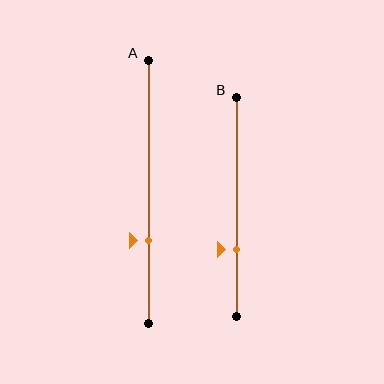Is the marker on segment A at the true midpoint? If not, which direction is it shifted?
No, the marker on segment A is shifted downward by about 19% of the segment length.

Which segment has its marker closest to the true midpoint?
Segment A has its marker closest to the true midpoint.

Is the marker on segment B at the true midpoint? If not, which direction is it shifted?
No, the marker on segment B is shifted downward by about 20% of the segment length.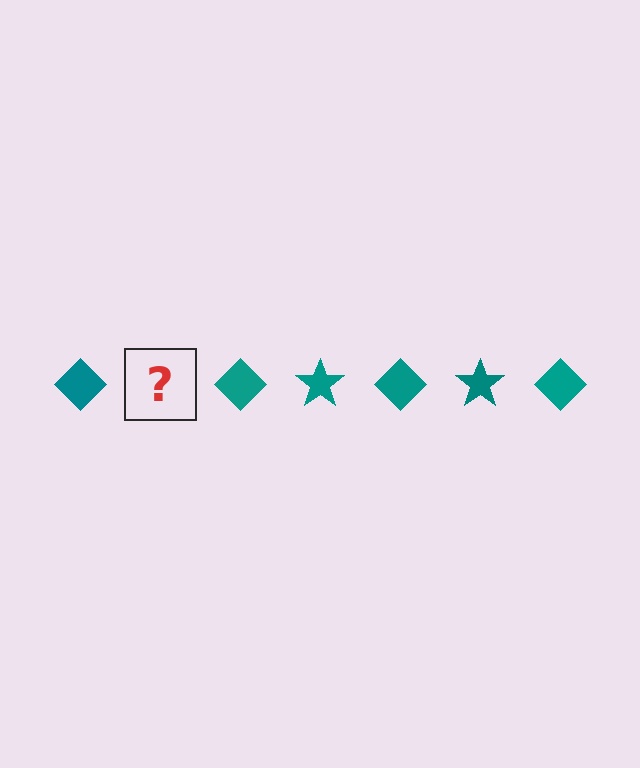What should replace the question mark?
The question mark should be replaced with a teal star.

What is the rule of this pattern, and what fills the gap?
The rule is that the pattern cycles through diamond, star shapes in teal. The gap should be filled with a teal star.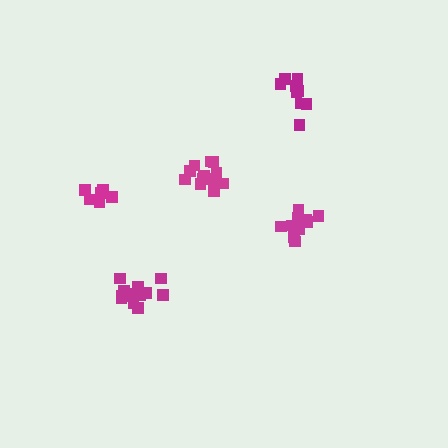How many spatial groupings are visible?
There are 5 spatial groupings.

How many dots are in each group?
Group 1: 12 dots, Group 2: 6 dots, Group 3: 9 dots, Group 4: 12 dots, Group 5: 12 dots (51 total).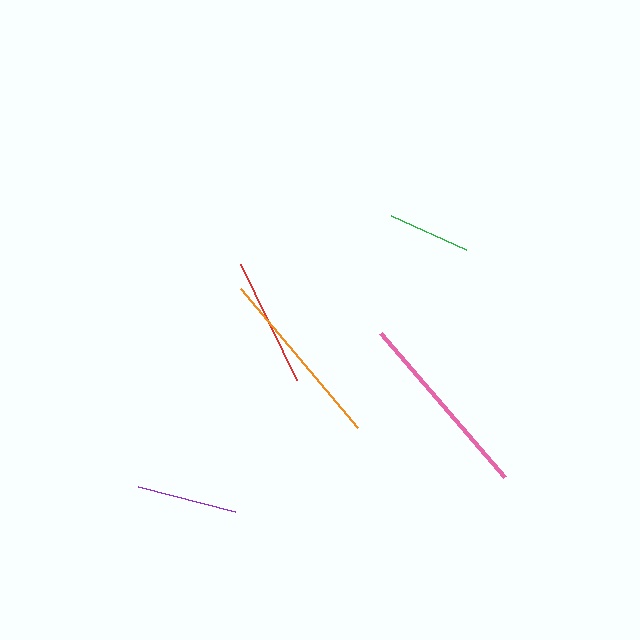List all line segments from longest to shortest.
From longest to shortest: pink, orange, red, purple, green.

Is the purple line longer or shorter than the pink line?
The pink line is longer than the purple line.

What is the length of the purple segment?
The purple segment is approximately 101 pixels long.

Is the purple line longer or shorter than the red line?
The red line is longer than the purple line.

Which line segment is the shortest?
The green line is the shortest at approximately 82 pixels.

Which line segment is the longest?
The pink line is the longest at approximately 190 pixels.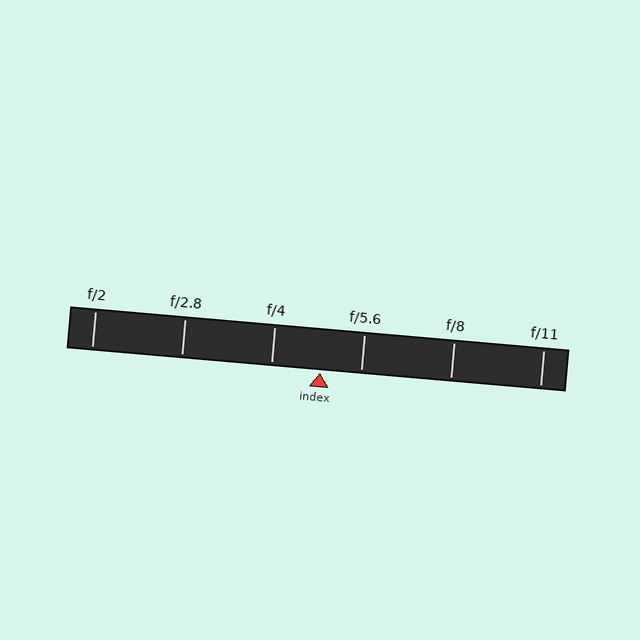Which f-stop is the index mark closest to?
The index mark is closest to f/5.6.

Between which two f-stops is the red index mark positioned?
The index mark is between f/4 and f/5.6.